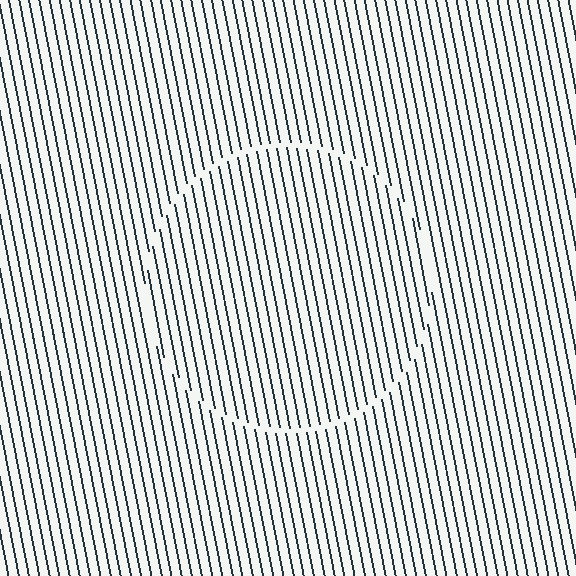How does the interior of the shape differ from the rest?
The interior of the shape contains the same grating, shifted by half a period — the contour is defined by the phase discontinuity where line-ends from the inner and outer gratings abut.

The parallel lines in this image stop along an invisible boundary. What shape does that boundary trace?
An illusory circle. The interior of the shape contains the same grating, shifted by half a period — the contour is defined by the phase discontinuity where line-ends from the inner and outer gratings abut.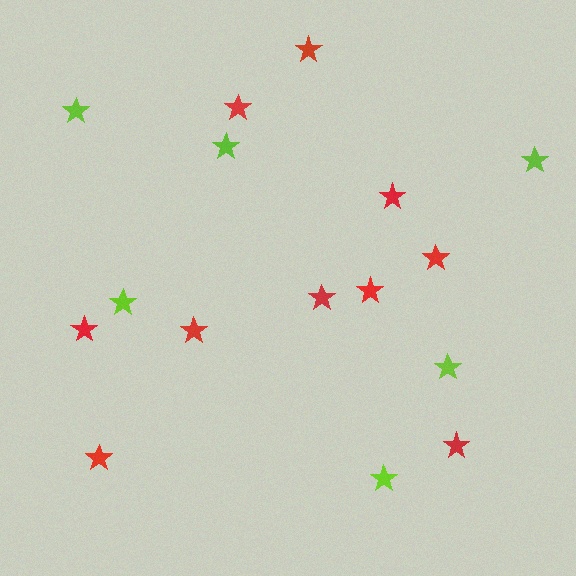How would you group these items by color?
There are 2 groups: one group of lime stars (6) and one group of red stars (10).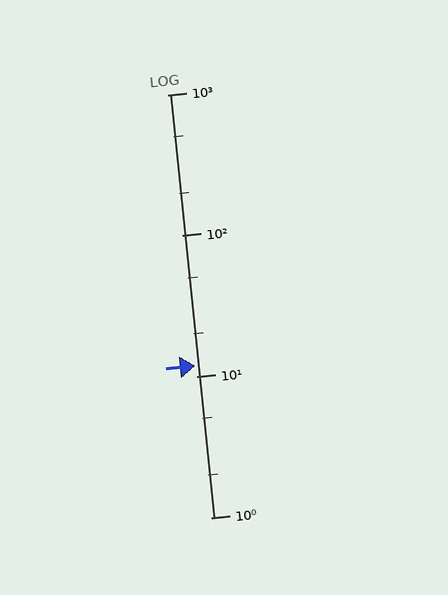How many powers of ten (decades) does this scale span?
The scale spans 3 decades, from 1 to 1000.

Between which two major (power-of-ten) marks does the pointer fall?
The pointer is between 10 and 100.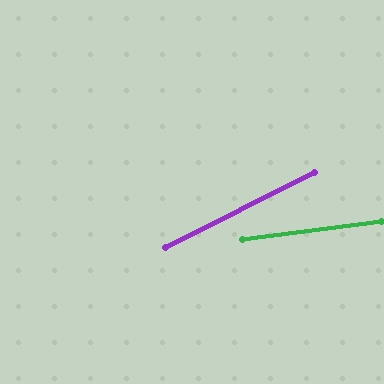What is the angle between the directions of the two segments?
Approximately 19 degrees.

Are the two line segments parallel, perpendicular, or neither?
Neither parallel nor perpendicular — they differ by about 19°.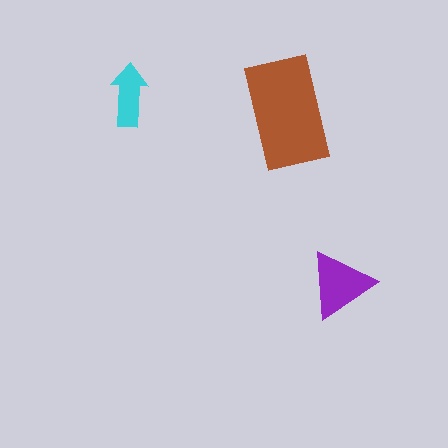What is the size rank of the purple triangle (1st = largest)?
2nd.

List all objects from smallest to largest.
The cyan arrow, the purple triangle, the brown rectangle.